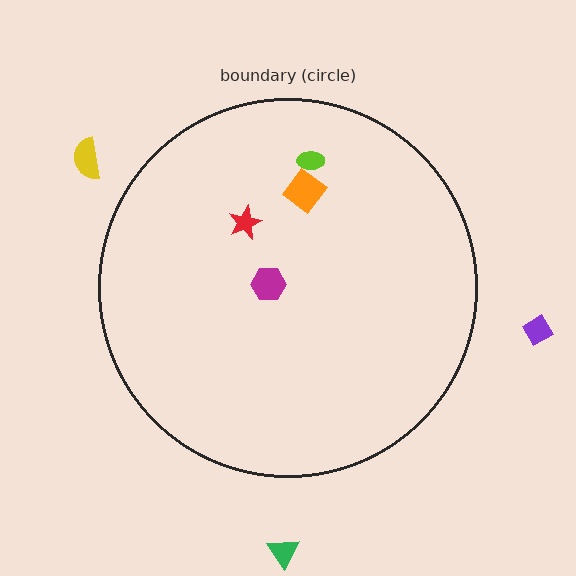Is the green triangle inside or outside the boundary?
Outside.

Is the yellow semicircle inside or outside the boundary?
Outside.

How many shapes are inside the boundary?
4 inside, 3 outside.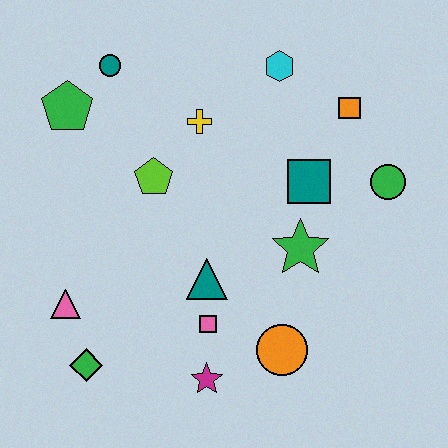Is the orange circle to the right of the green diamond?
Yes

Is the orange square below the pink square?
No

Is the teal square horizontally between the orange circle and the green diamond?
No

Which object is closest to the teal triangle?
The pink square is closest to the teal triangle.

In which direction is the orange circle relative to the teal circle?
The orange circle is below the teal circle.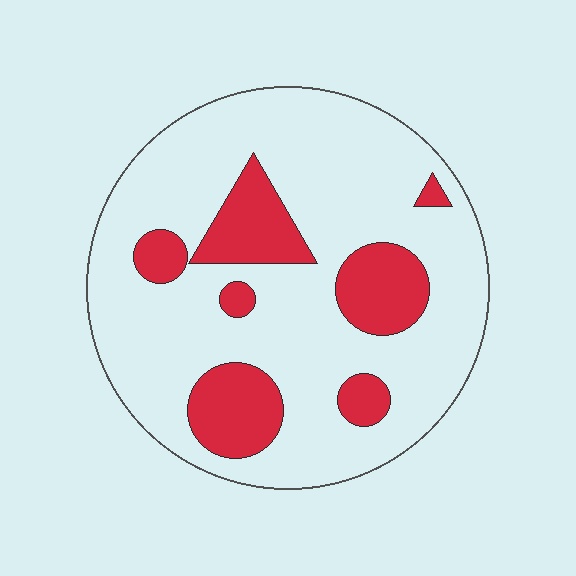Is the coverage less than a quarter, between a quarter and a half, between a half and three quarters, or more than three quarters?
Less than a quarter.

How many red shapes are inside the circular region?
7.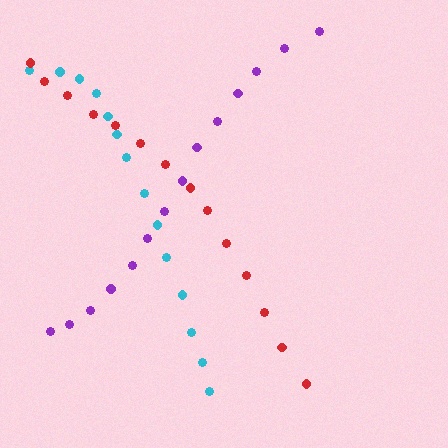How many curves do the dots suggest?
There are 3 distinct paths.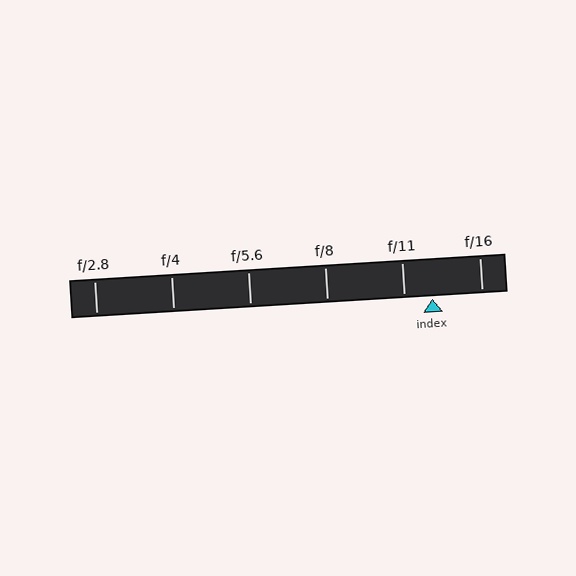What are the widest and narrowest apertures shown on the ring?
The widest aperture shown is f/2.8 and the narrowest is f/16.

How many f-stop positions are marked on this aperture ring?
There are 6 f-stop positions marked.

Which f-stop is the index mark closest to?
The index mark is closest to f/11.